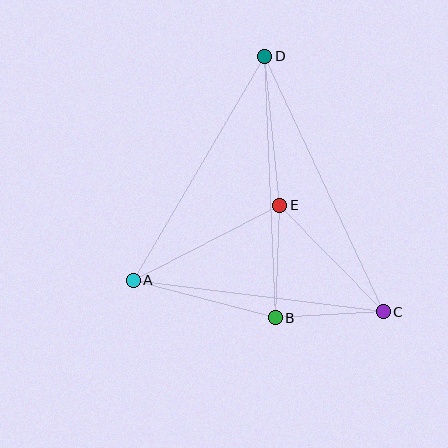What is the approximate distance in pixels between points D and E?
The distance between D and E is approximately 150 pixels.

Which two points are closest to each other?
Points B and C are closest to each other.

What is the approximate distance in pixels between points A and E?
The distance between A and E is approximately 165 pixels.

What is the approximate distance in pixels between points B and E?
The distance between B and E is approximately 113 pixels.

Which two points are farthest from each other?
Points C and D are farthest from each other.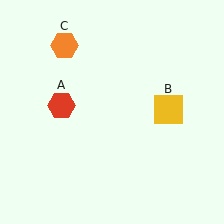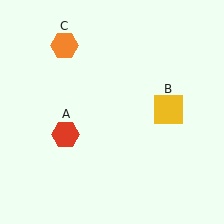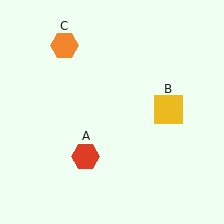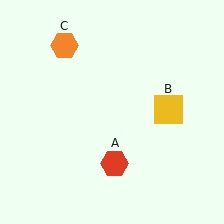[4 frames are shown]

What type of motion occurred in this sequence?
The red hexagon (object A) rotated counterclockwise around the center of the scene.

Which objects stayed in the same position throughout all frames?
Yellow square (object B) and orange hexagon (object C) remained stationary.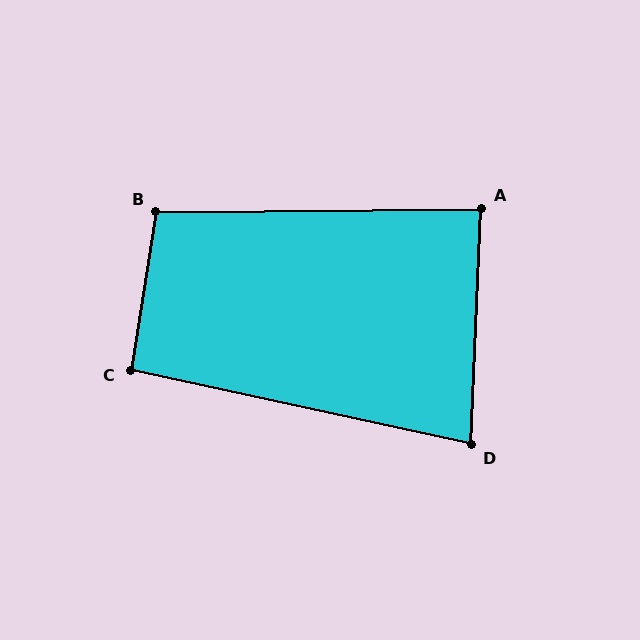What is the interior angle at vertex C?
Approximately 93 degrees (approximately right).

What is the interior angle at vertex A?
Approximately 87 degrees (approximately right).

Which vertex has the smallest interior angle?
D, at approximately 80 degrees.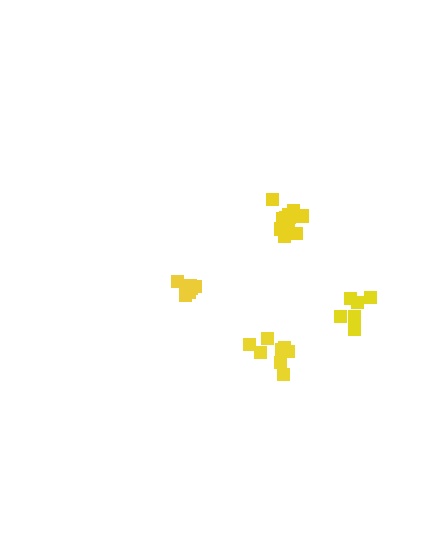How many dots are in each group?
Group 1: 12 dots, Group 2: 7 dots, Group 3: 8 dots, Group 4: 6 dots (33 total).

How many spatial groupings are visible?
There are 4 spatial groupings.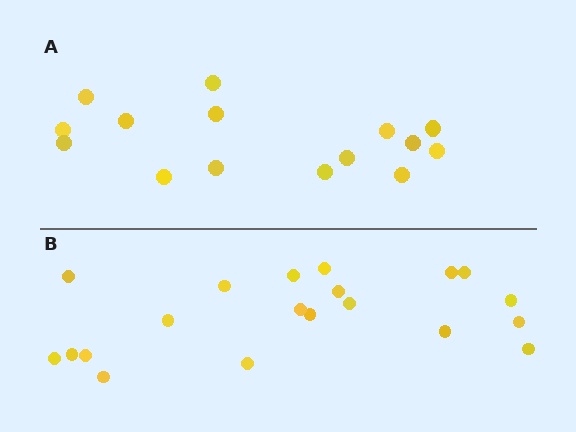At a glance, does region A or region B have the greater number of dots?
Region B (the bottom region) has more dots.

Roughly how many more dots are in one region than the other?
Region B has about 5 more dots than region A.